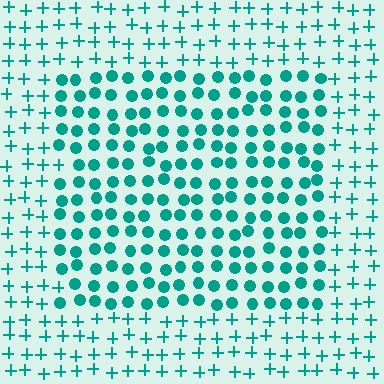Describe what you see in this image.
The image is filled with small teal elements arranged in a uniform grid. A rectangle-shaped region contains circles, while the surrounding area contains plus signs. The boundary is defined purely by the change in element shape.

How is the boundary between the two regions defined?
The boundary is defined by a change in element shape: circles inside vs. plus signs outside. All elements share the same color and spacing.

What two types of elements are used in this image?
The image uses circles inside the rectangle region and plus signs outside it.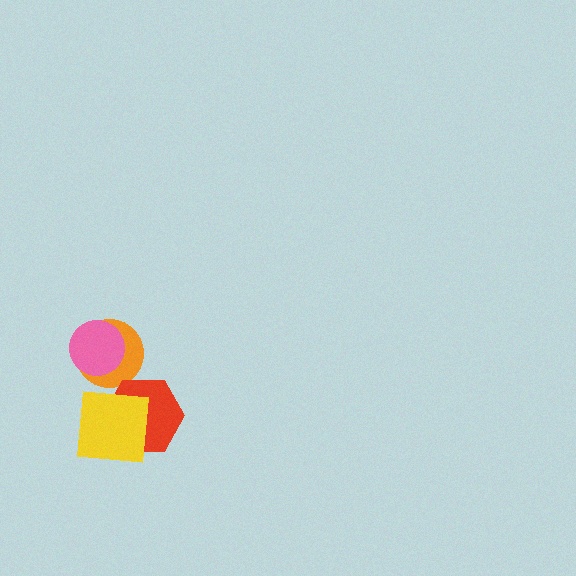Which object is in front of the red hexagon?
The yellow square is in front of the red hexagon.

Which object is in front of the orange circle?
The pink circle is in front of the orange circle.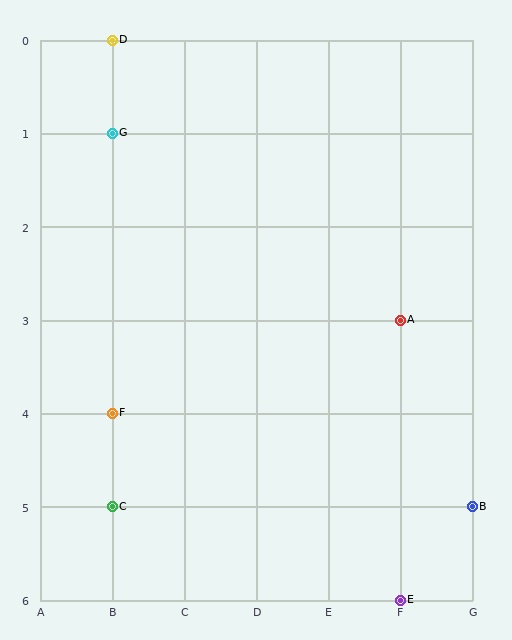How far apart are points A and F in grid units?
Points A and F are 4 columns and 1 row apart (about 4.1 grid units diagonally).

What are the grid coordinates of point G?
Point G is at grid coordinates (B, 1).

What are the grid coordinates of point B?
Point B is at grid coordinates (G, 5).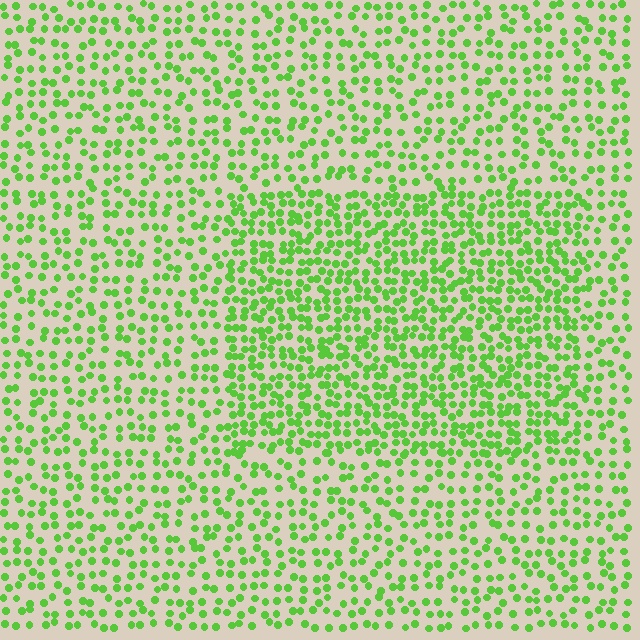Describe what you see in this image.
The image contains small lime elements arranged at two different densities. A rectangle-shaped region is visible where the elements are more densely packed than the surrounding area.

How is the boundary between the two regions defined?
The boundary is defined by a change in element density (approximately 1.7x ratio). All elements are the same color, size, and shape.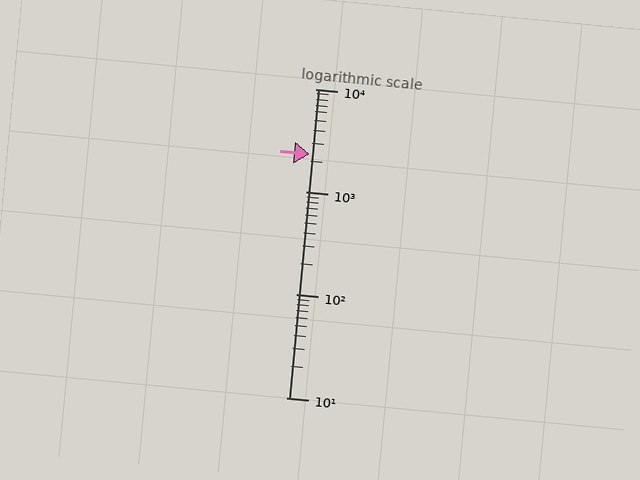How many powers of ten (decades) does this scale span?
The scale spans 3 decades, from 10 to 10000.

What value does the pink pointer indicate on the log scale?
The pointer indicates approximately 2300.